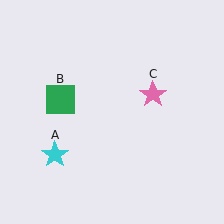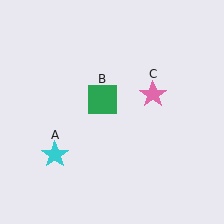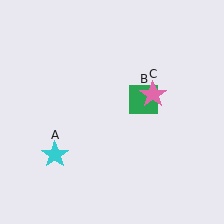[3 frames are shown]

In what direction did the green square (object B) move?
The green square (object B) moved right.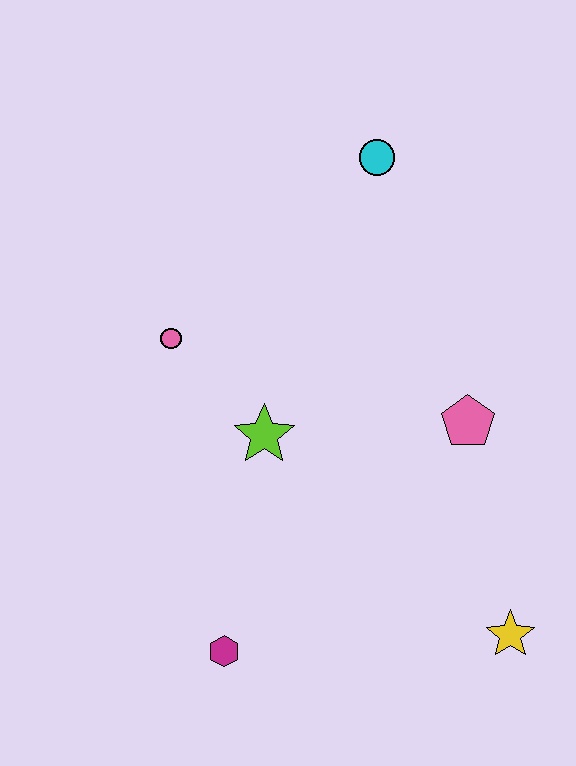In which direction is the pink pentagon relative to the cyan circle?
The pink pentagon is below the cyan circle.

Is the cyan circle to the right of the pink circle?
Yes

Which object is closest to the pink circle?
The lime star is closest to the pink circle.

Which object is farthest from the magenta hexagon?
The cyan circle is farthest from the magenta hexagon.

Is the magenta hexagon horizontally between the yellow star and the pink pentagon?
No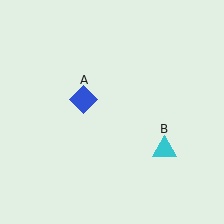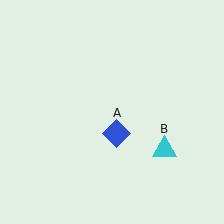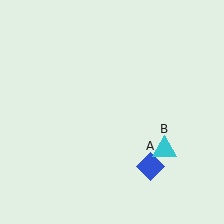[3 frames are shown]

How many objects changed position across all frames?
1 object changed position: blue diamond (object A).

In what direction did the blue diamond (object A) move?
The blue diamond (object A) moved down and to the right.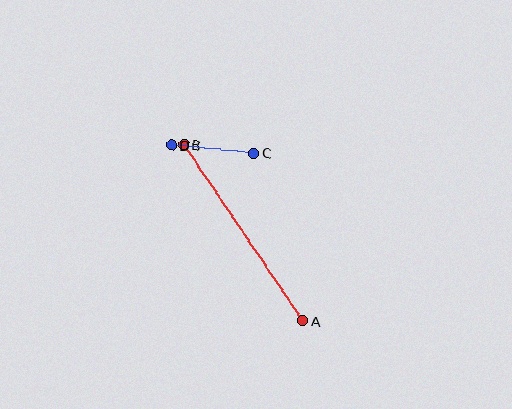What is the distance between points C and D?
The distance is approximately 83 pixels.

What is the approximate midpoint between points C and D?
The midpoint is at approximately (213, 149) pixels.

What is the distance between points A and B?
The distance is approximately 212 pixels.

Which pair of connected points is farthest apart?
Points A and B are farthest apart.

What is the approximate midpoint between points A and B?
The midpoint is at approximately (243, 233) pixels.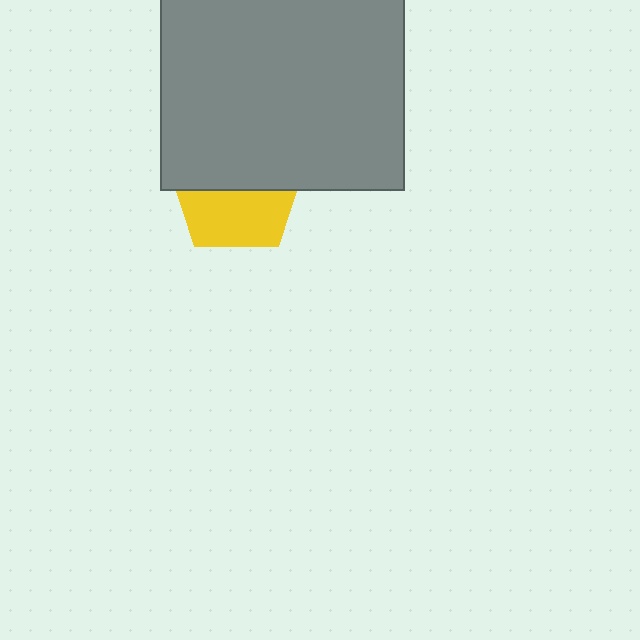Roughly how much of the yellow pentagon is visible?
About half of it is visible (roughly 47%).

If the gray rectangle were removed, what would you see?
You would see the complete yellow pentagon.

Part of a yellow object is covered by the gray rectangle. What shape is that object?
It is a pentagon.